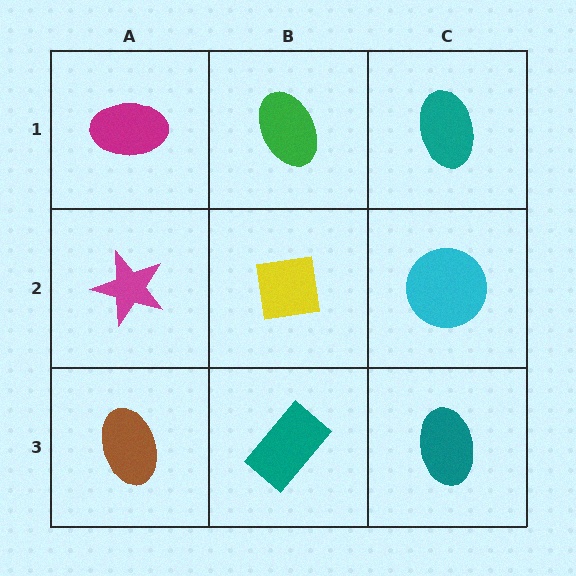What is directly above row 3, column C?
A cyan circle.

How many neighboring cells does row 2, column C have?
3.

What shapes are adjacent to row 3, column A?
A magenta star (row 2, column A), a teal rectangle (row 3, column B).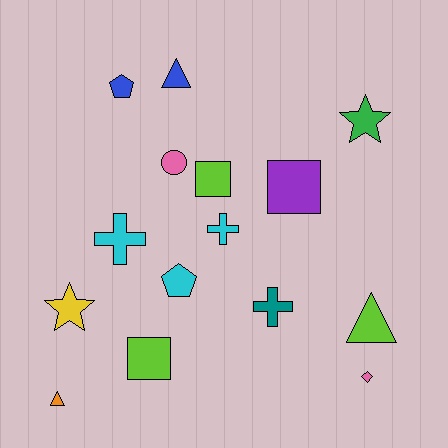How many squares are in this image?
There are 3 squares.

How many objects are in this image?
There are 15 objects.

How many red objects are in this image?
There are no red objects.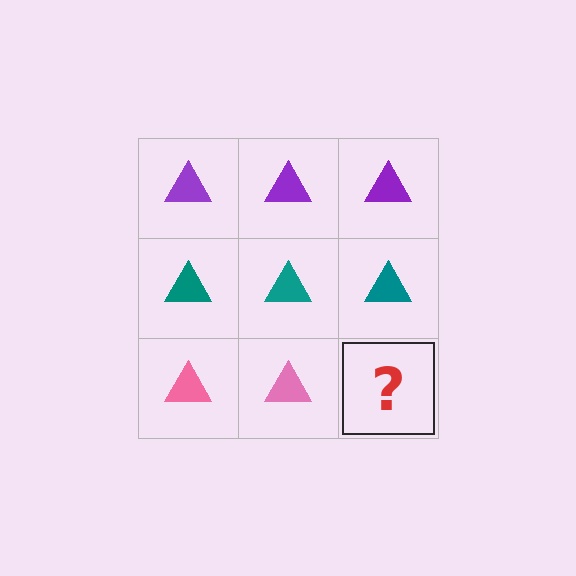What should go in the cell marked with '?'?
The missing cell should contain a pink triangle.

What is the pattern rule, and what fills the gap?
The rule is that each row has a consistent color. The gap should be filled with a pink triangle.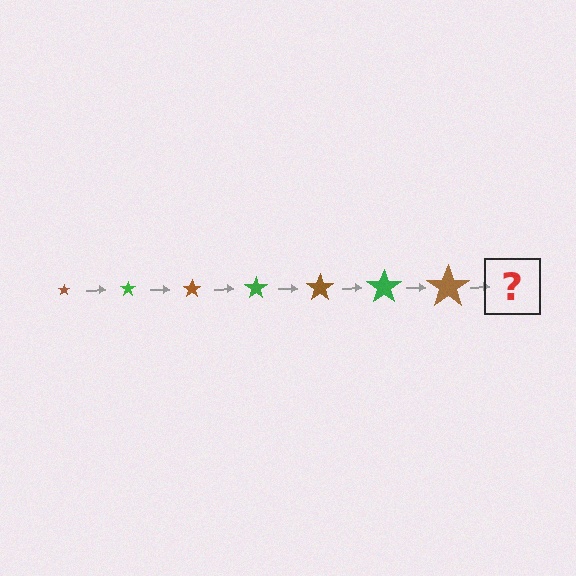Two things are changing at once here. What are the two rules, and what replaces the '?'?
The two rules are that the star grows larger each step and the color cycles through brown and green. The '?' should be a green star, larger than the previous one.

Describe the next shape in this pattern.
It should be a green star, larger than the previous one.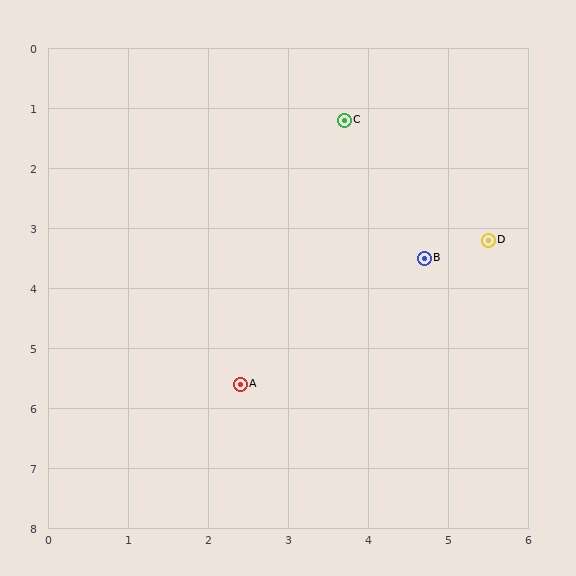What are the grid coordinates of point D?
Point D is at approximately (5.5, 3.2).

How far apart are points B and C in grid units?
Points B and C are about 2.5 grid units apart.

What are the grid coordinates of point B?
Point B is at approximately (4.7, 3.5).